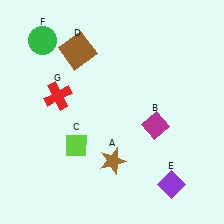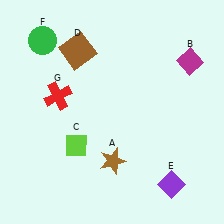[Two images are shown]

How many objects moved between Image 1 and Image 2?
1 object moved between the two images.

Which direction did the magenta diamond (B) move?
The magenta diamond (B) moved up.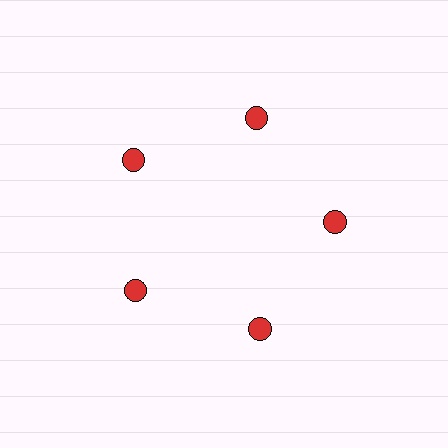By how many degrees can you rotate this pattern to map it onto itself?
The pattern maps onto itself every 72 degrees of rotation.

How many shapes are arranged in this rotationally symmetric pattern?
There are 5 shapes, arranged in 5 groups of 1.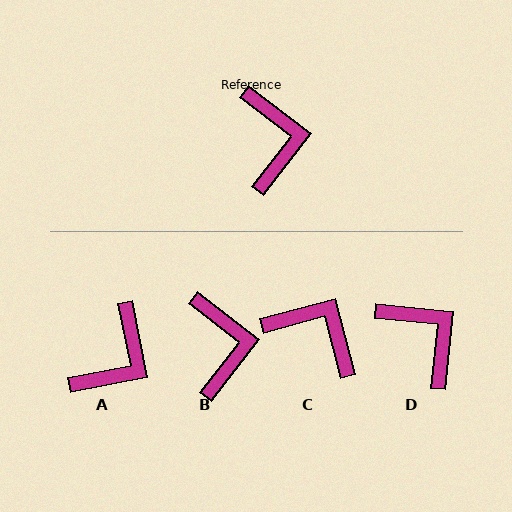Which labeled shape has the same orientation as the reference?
B.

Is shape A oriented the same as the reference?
No, it is off by about 41 degrees.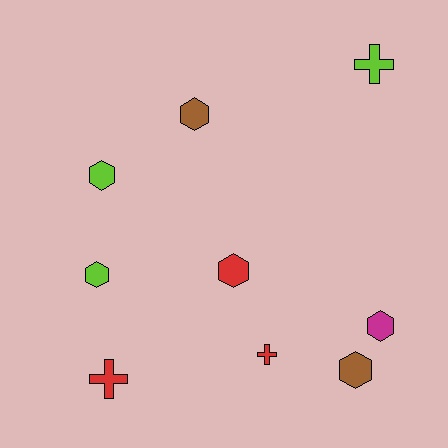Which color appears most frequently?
Lime, with 3 objects.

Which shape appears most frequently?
Hexagon, with 6 objects.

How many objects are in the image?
There are 9 objects.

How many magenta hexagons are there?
There is 1 magenta hexagon.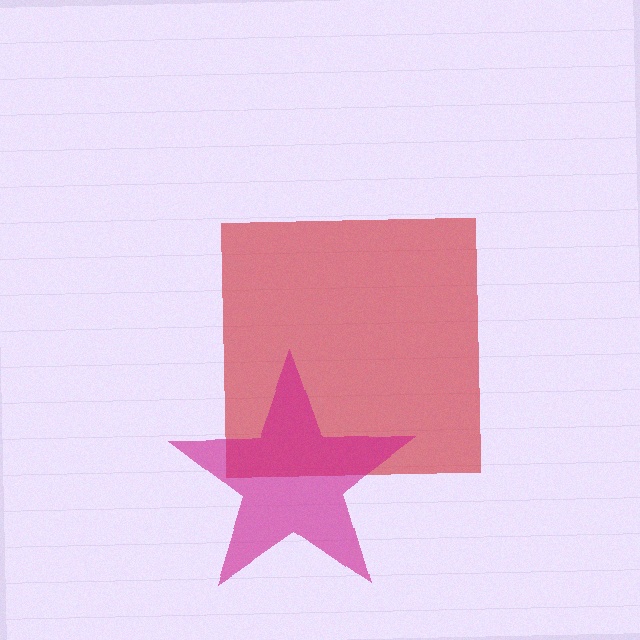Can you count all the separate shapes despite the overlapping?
Yes, there are 2 separate shapes.